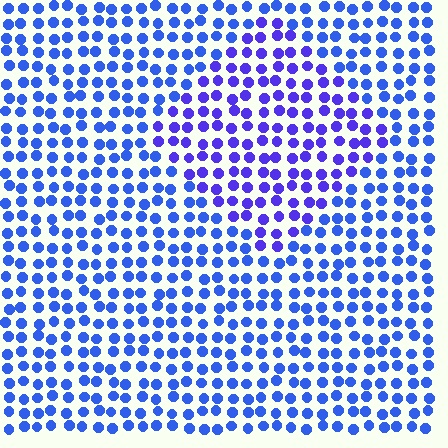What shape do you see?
I see a diamond.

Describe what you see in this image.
The image is filled with small blue elements in a uniform arrangement. A diamond-shaped region is visible where the elements are tinted to a slightly different hue, forming a subtle color boundary.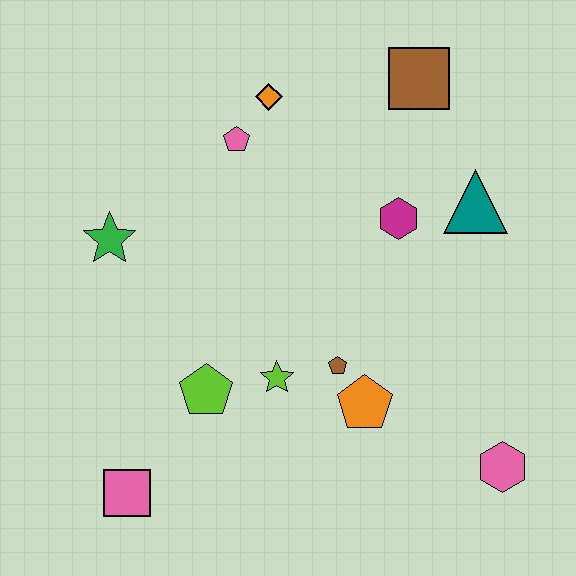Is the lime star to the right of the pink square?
Yes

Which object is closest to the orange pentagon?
The brown pentagon is closest to the orange pentagon.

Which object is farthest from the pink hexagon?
The green star is farthest from the pink hexagon.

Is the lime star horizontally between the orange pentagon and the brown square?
No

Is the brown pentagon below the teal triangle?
Yes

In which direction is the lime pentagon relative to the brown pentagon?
The lime pentagon is to the left of the brown pentagon.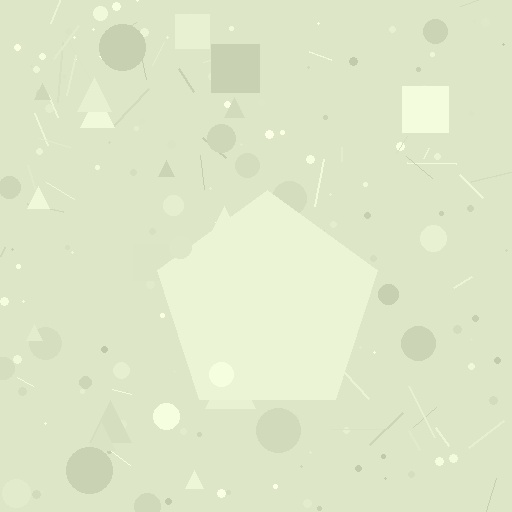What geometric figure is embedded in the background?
A pentagon is embedded in the background.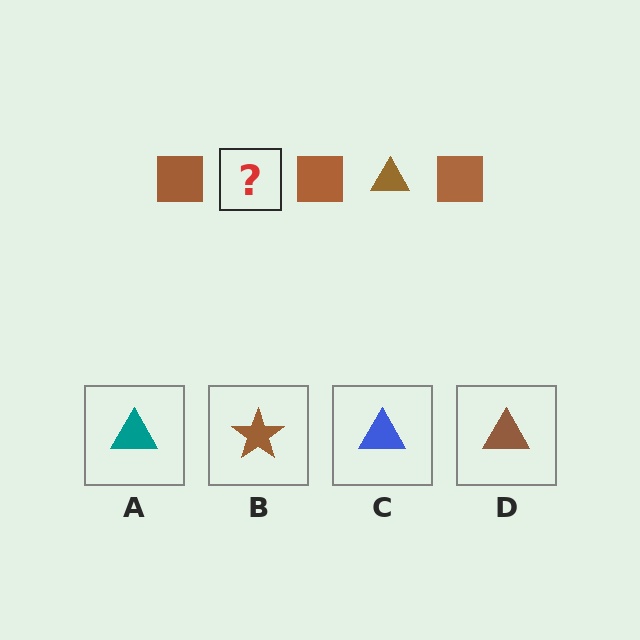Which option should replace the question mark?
Option D.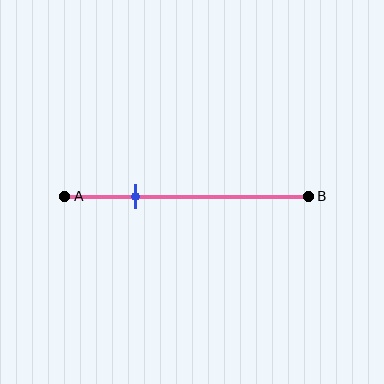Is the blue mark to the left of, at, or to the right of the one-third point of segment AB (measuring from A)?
The blue mark is to the left of the one-third point of segment AB.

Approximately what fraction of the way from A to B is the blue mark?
The blue mark is approximately 30% of the way from A to B.